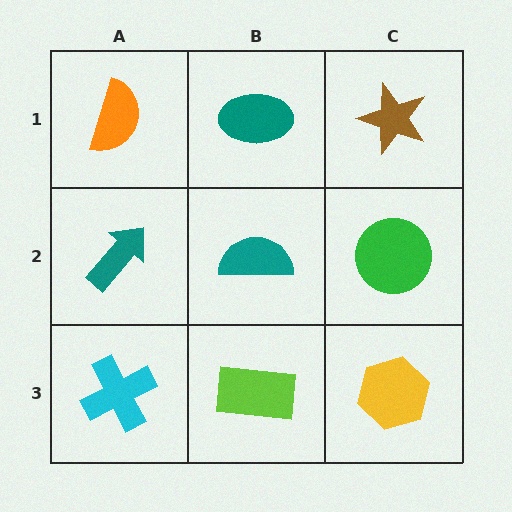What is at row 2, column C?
A green circle.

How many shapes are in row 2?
3 shapes.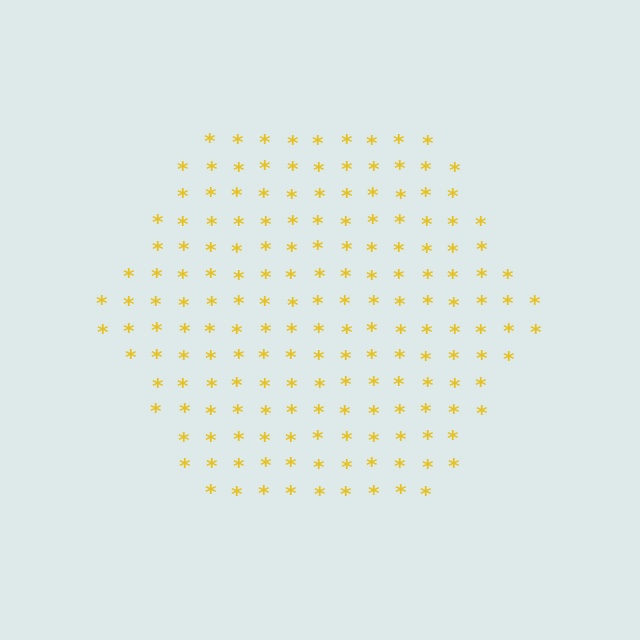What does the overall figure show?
The overall figure shows a hexagon.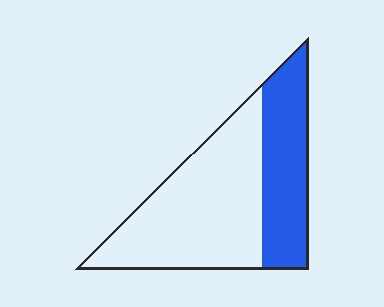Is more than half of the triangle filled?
No.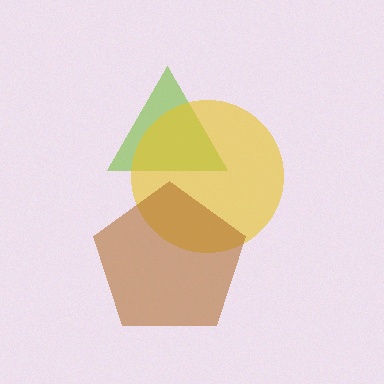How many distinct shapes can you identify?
There are 3 distinct shapes: a lime triangle, a yellow circle, a brown pentagon.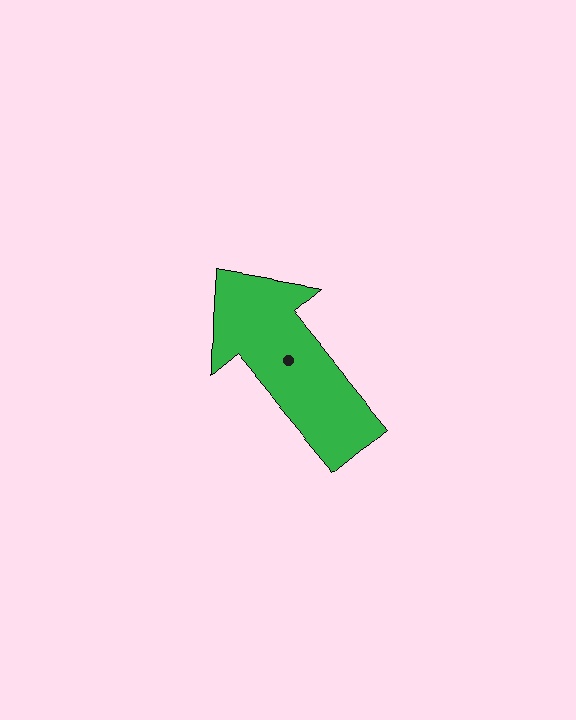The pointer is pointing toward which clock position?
Roughly 11 o'clock.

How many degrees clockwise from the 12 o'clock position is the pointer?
Approximately 320 degrees.